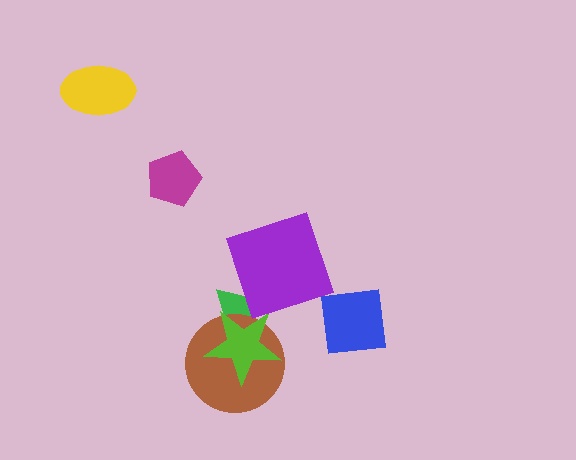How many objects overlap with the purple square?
1 object overlaps with the purple square.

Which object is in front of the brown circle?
The lime star is in front of the brown circle.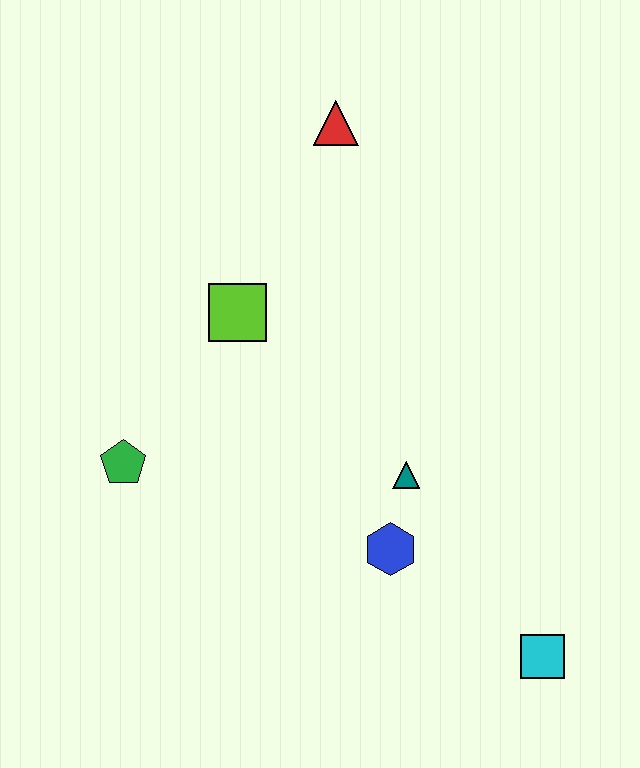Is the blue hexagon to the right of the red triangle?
Yes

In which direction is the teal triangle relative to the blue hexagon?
The teal triangle is above the blue hexagon.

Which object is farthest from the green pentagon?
The cyan square is farthest from the green pentagon.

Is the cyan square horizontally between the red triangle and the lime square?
No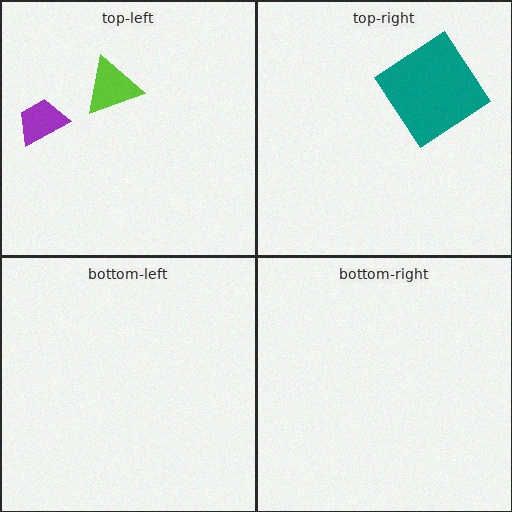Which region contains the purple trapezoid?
The top-left region.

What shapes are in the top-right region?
The cyan arrow, the teal diamond.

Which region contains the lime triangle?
The top-left region.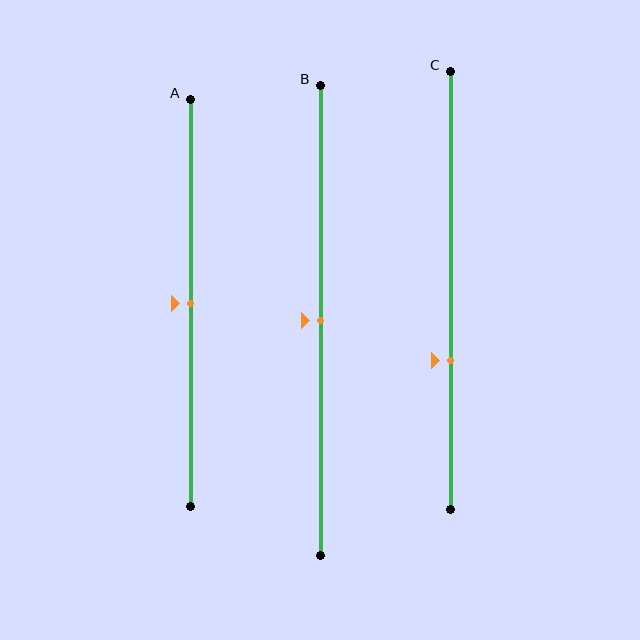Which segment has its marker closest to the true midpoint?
Segment A has its marker closest to the true midpoint.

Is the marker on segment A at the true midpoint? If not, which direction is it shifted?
Yes, the marker on segment A is at the true midpoint.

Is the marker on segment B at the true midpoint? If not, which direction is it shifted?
Yes, the marker on segment B is at the true midpoint.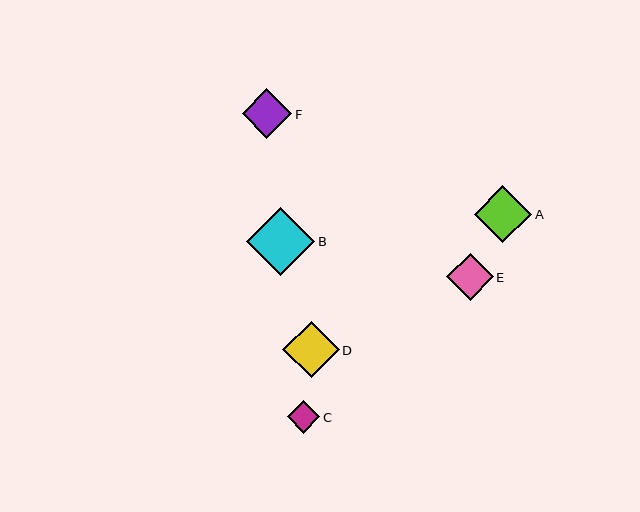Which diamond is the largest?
Diamond B is the largest with a size of approximately 68 pixels.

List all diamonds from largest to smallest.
From largest to smallest: B, A, D, F, E, C.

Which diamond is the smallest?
Diamond C is the smallest with a size of approximately 32 pixels.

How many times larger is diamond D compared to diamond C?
Diamond D is approximately 1.8 times the size of diamond C.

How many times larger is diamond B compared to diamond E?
Diamond B is approximately 1.5 times the size of diamond E.